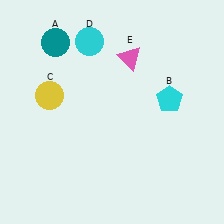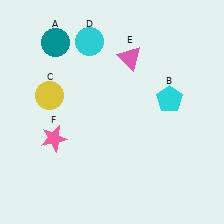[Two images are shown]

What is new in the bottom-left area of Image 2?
A pink star (F) was added in the bottom-left area of Image 2.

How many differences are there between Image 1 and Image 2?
There is 1 difference between the two images.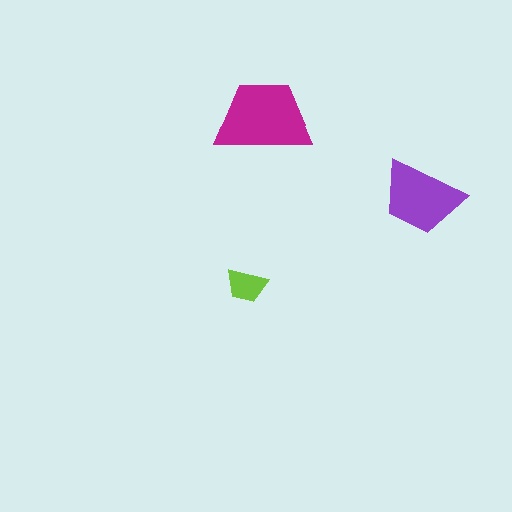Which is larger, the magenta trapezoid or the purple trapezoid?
The magenta one.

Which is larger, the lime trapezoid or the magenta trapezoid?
The magenta one.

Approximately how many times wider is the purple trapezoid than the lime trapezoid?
About 2 times wider.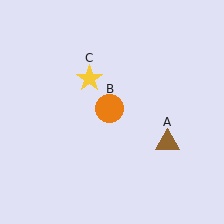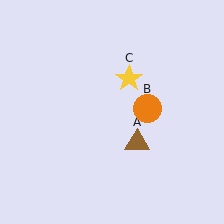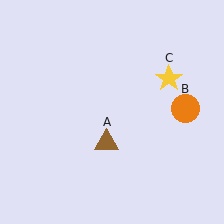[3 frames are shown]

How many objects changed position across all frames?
3 objects changed position: brown triangle (object A), orange circle (object B), yellow star (object C).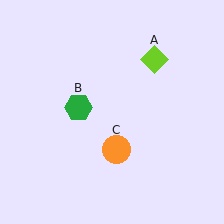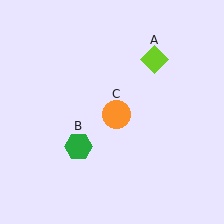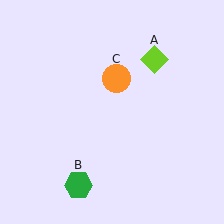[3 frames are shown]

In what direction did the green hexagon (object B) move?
The green hexagon (object B) moved down.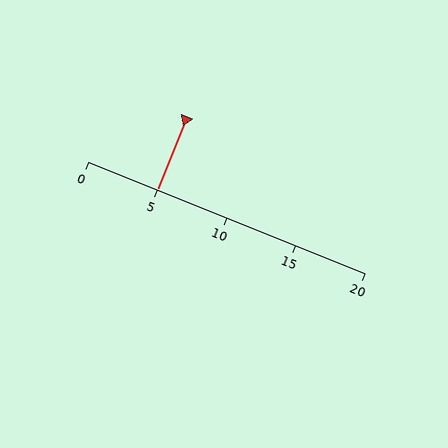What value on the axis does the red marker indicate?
The marker indicates approximately 5.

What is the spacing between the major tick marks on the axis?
The major ticks are spaced 5 apart.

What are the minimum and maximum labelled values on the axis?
The axis runs from 0 to 20.